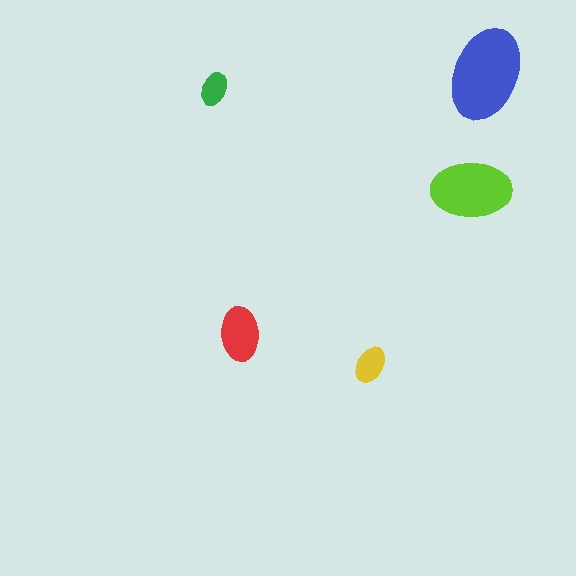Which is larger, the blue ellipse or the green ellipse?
The blue one.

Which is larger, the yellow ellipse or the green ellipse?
The yellow one.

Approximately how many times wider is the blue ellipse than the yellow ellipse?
About 2.5 times wider.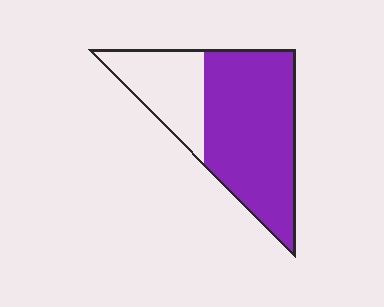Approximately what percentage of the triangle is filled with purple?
Approximately 70%.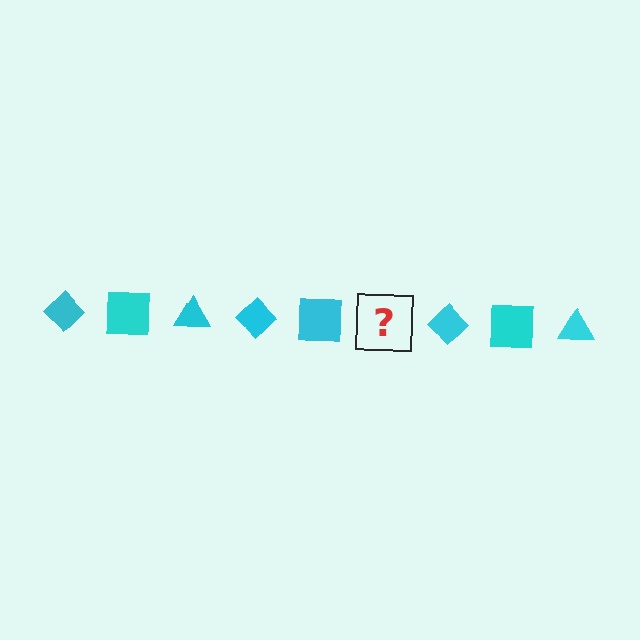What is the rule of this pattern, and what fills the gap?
The rule is that the pattern cycles through diamond, square, triangle shapes in cyan. The gap should be filled with a cyan triangle.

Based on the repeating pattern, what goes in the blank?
The blank should be a cyan triangle.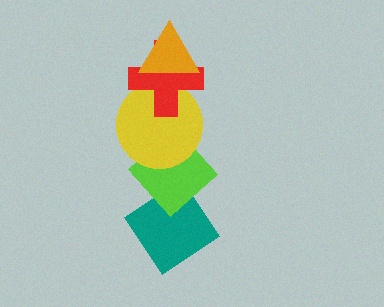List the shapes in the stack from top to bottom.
From top to bottom: the orange triangle, the red cross, the yellow circle, the lime diamond, the teal diamond.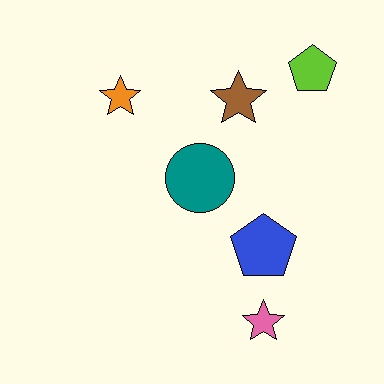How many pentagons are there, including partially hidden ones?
There are 2 pentagons.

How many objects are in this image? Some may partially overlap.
There are 6 objects.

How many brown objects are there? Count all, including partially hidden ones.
There is 1 brown object.